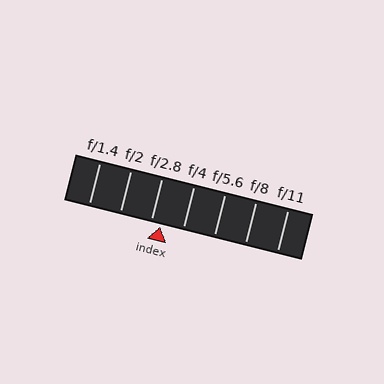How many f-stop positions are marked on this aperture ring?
There are 7 f-stop positions marked.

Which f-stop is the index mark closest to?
The index mark is closest to f/2.8.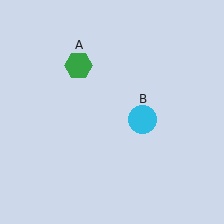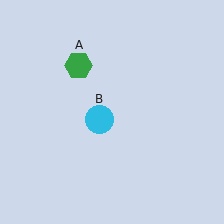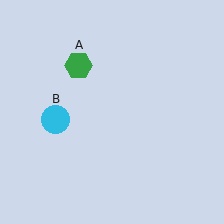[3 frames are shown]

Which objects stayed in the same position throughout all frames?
Green hexagon (object A) remained stationary.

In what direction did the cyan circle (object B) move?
The cyan circle (object B) moved left.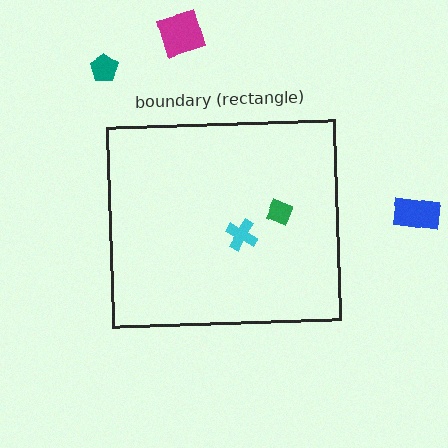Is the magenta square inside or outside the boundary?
Outside.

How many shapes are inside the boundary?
2 inside, 3 outside.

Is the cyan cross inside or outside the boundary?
Inside.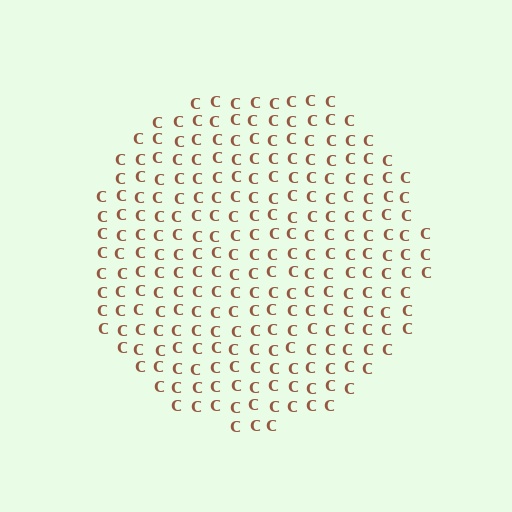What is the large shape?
The large shape is a circle.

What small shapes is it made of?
It is made of small letter C's.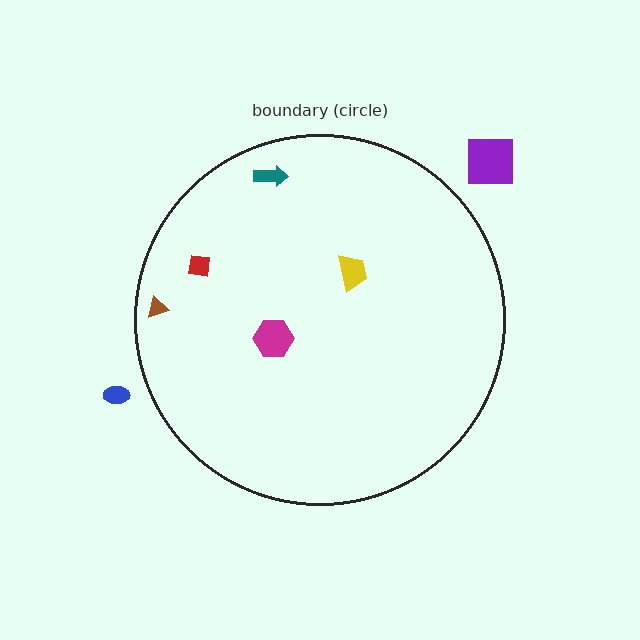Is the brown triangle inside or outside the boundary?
Inside.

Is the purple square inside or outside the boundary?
Outside.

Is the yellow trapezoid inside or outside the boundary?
Inside.